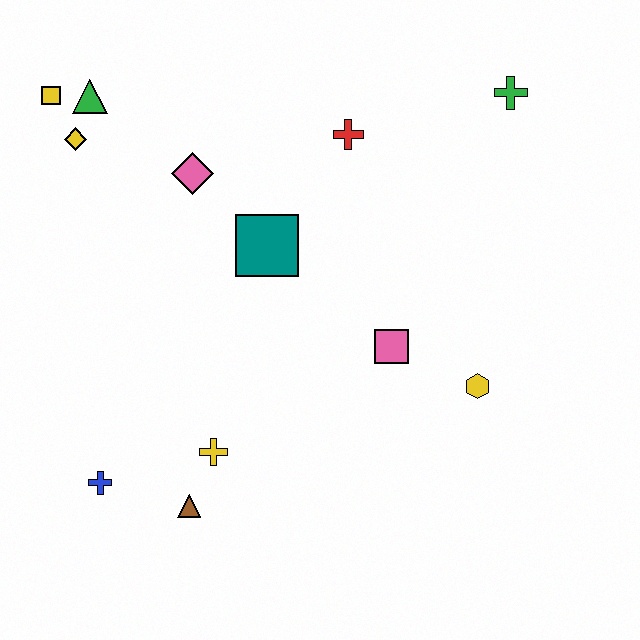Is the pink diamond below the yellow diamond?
Yes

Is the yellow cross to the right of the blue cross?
Yes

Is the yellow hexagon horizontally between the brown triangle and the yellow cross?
No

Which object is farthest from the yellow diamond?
The yellow hexagon is farthest from the yellow diamond.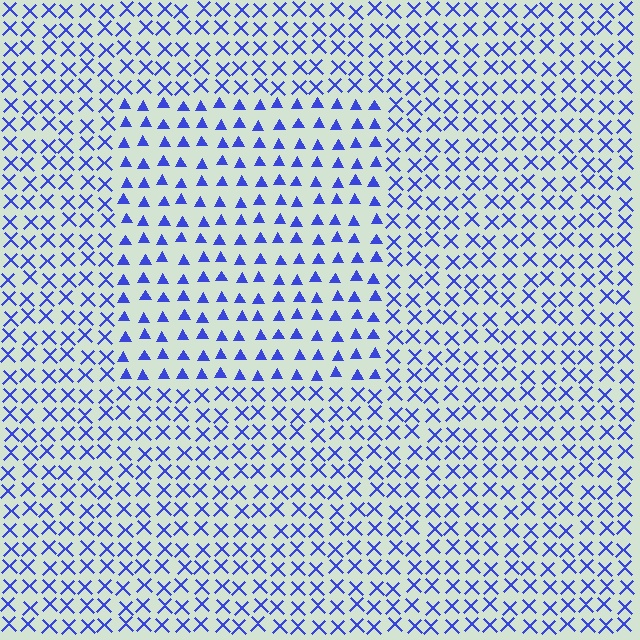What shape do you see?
I see a rectangle.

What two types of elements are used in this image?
The image uses triangles inside the rectangle region and X marks outside it.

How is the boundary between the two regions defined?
The boundary is defined by a change in element shape: triangles inside vs. X marks outside. All elements share the same color and spacing.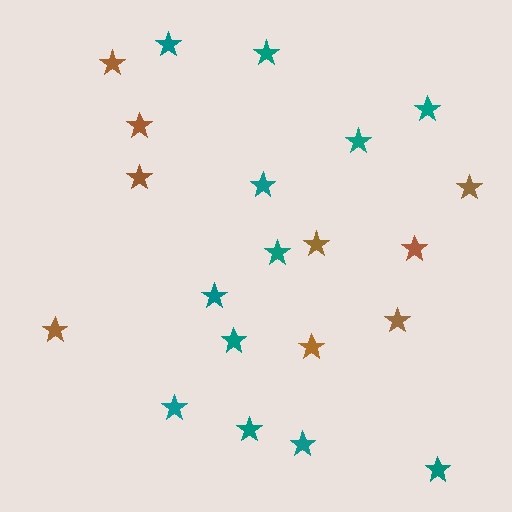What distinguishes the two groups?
There are 2 groups: one group of brown stars (9) and one group of teal stars (12).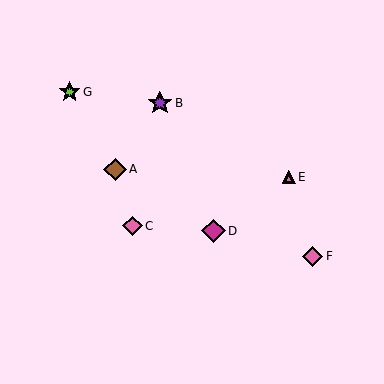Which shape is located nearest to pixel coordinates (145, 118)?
The purple star (labeled B) at (160, 103) is nearest to that location.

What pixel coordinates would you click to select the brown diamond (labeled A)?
Click at (115, 169) to select the brown diamond A.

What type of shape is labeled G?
Shape G is a lime star.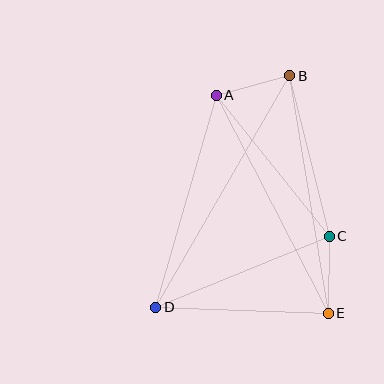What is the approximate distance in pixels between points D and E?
The distance between D and E is approximately 173 pixels.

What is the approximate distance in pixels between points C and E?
The distance between C and E is approximately 77 pixels.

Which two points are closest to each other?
Points A and B are closest to each other.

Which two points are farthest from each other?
Points B and D are farthest from each other.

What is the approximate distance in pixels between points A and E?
The distance between A and E is approximately 245 pixels.